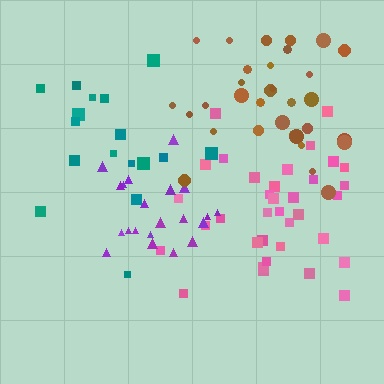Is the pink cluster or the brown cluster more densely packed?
Pink.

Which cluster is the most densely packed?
Purple.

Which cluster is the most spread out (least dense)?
Teal.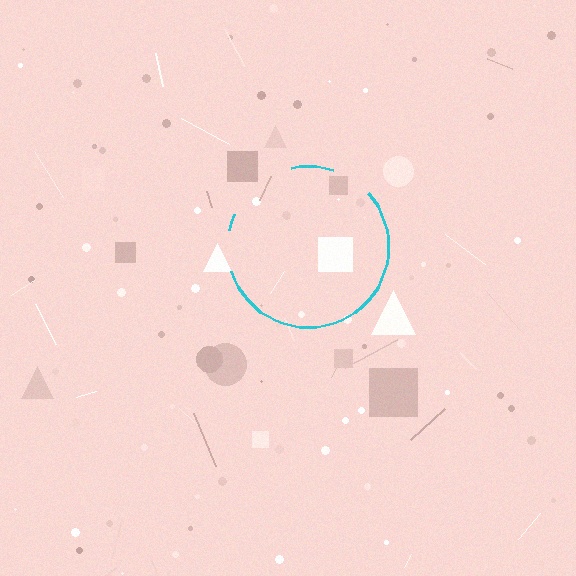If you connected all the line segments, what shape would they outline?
They would outline a circle.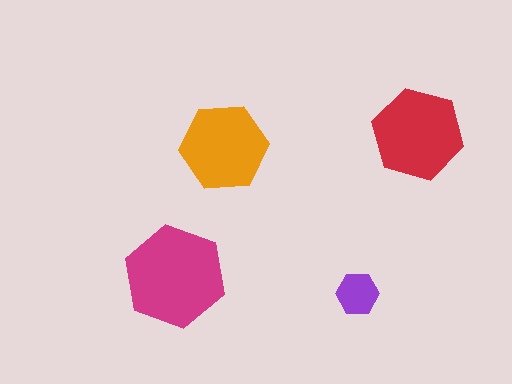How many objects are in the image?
There are 4 objects in the image.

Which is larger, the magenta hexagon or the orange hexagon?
The magenta one.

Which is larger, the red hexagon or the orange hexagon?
The red one.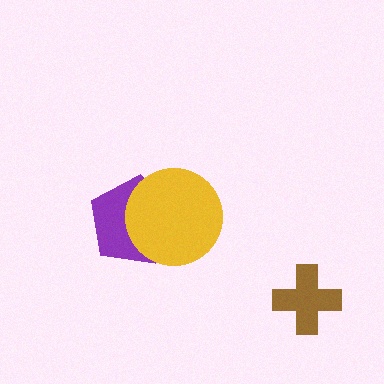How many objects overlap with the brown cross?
0 objects overlap with the brown cross.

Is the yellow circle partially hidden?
No, no other shape covers it.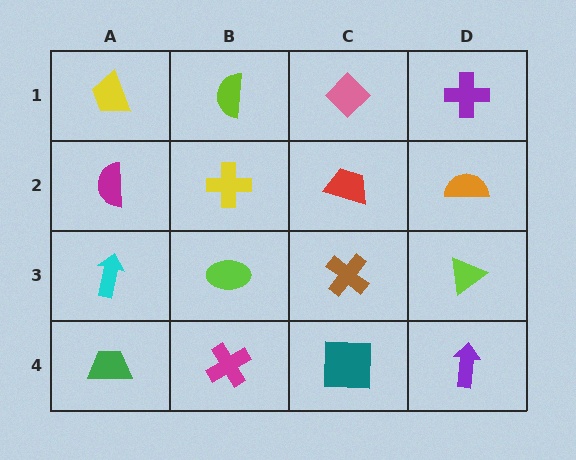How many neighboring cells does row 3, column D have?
3.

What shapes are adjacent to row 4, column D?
A lime triangle (row 3, column D), a teal square (row 4, column C).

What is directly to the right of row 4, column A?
A magenta cross.